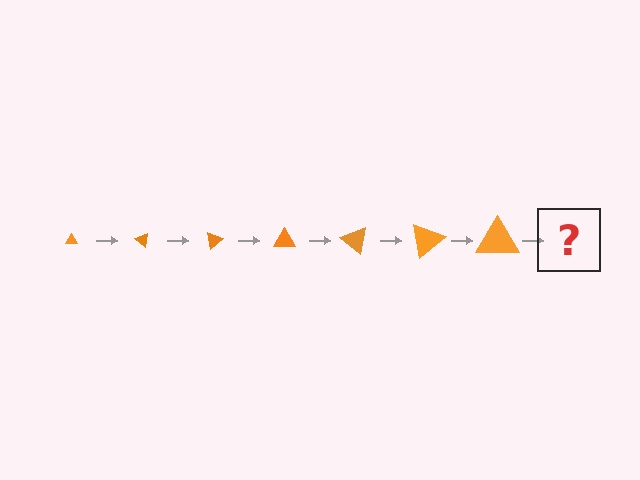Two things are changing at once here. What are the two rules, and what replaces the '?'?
The two rules are that the triangle grows larger each step and it rotates 40 degrees each step. The '?' should be a triangle, larger than the previous one and rotated 280 degrees from the start.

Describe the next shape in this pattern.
It should be a triangle, larger than the previous one and rotated 280 degrees from the start.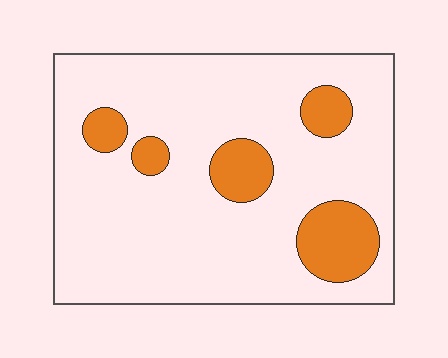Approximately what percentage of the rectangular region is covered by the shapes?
Approximately 15%.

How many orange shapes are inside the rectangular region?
5.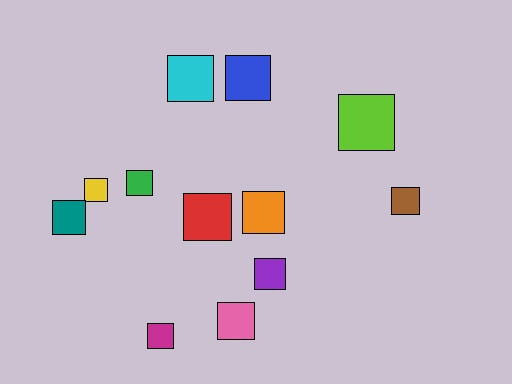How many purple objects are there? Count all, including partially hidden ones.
There is 1 purple object.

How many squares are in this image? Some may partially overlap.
There are 12 squares.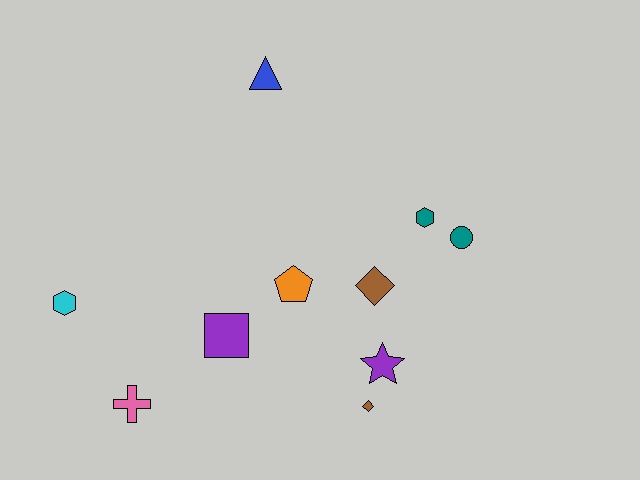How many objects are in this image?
There are 10 objects.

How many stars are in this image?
There is 1 star.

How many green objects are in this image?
There are no green objects.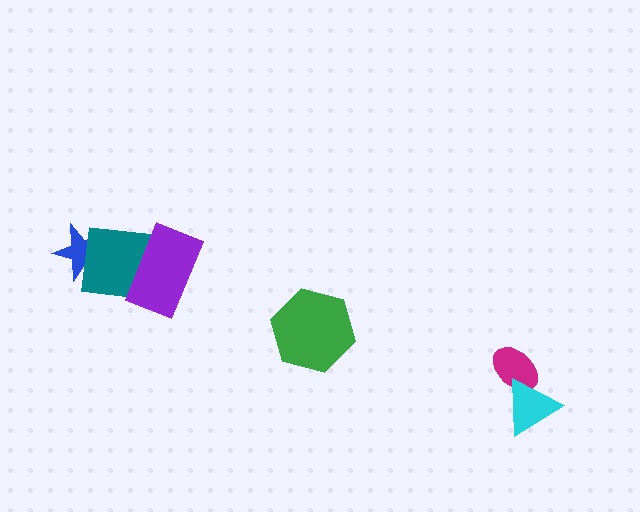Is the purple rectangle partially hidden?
No, no other shape covers it.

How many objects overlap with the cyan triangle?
1 object overlaps with the cyan triangle.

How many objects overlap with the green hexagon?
0 objects overlap with the green hexagon.